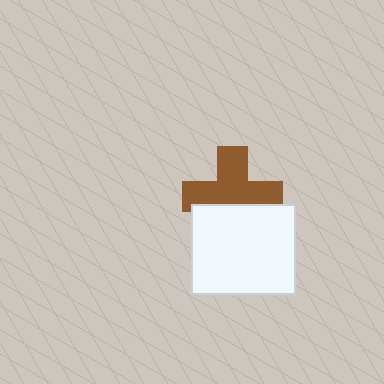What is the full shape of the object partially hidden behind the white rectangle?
The partially hidden object is a brown cross.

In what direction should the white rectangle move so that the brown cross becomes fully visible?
The white rectangle should move down. That is the shortest direction to clear the overlap and leave the brown cross fully visible.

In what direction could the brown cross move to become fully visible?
The brown cross could move up. That would shift it out from behind the white rectangle entirely.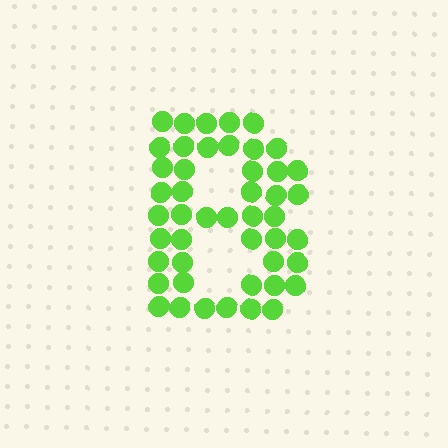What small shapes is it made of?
It is made of small circles.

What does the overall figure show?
The overall figure shows the letter B.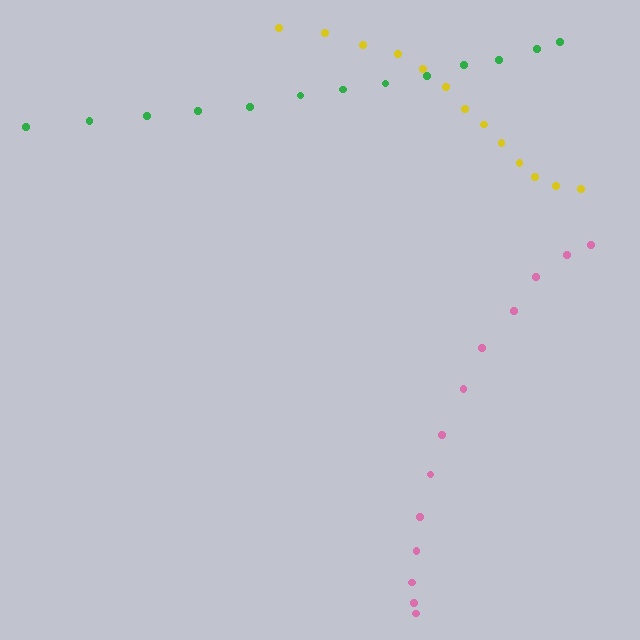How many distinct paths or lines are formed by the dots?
There are 3 distinct paths.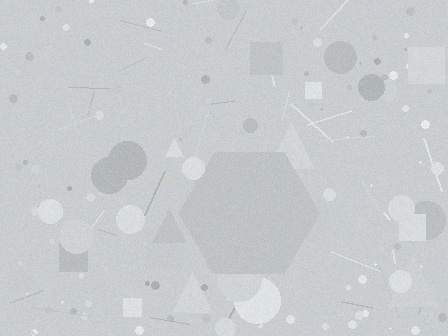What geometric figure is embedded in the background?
A hexagon is embedded in the background.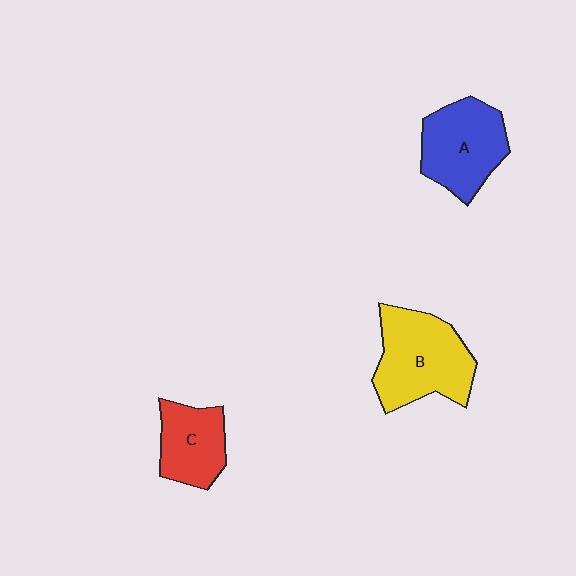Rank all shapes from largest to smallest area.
From largest to smallest: B (yellow), A (blue), C (red).